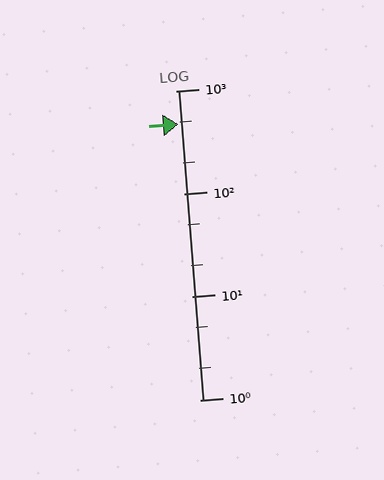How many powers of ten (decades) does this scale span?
The scale spans 3 decades, from 1 to 1000.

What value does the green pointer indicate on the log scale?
The pointer indicates approximately 470.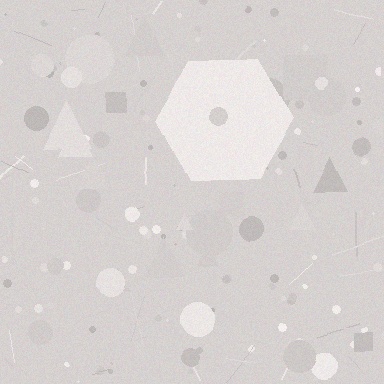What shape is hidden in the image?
A hexagon is hidden in the image.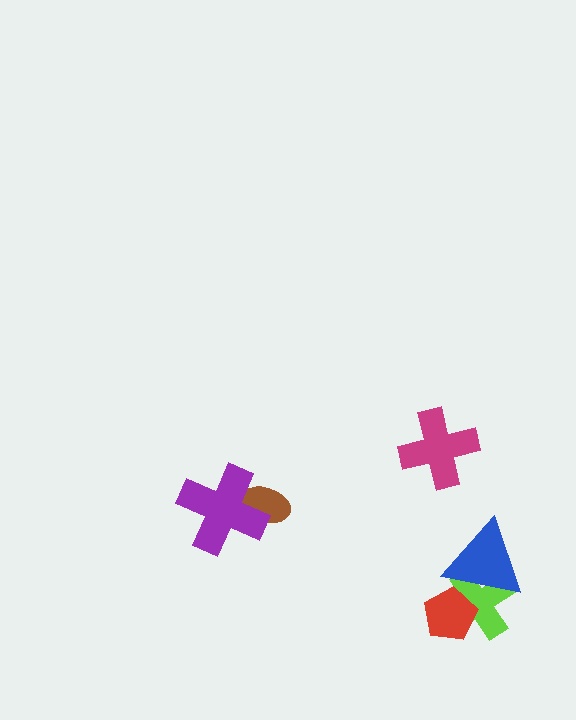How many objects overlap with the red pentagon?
2 objects overlap with the red pentagon.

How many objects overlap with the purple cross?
1 object overlaps with the purple cross.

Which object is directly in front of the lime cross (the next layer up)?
The blue triangle is directly in front of the lime cross.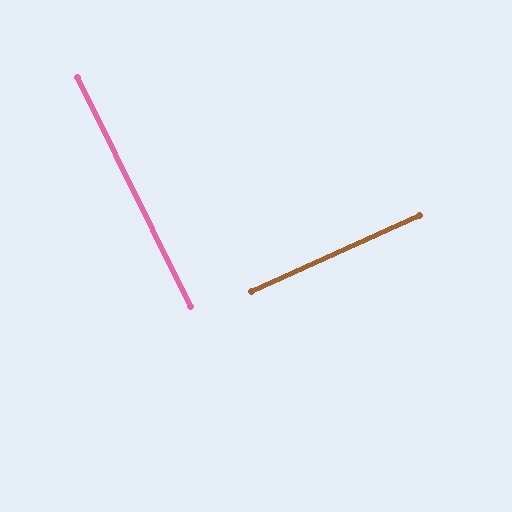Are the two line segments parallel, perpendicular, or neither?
Perpendicular — they meet at approximately 88°.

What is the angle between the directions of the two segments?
Approximately 88 degrees.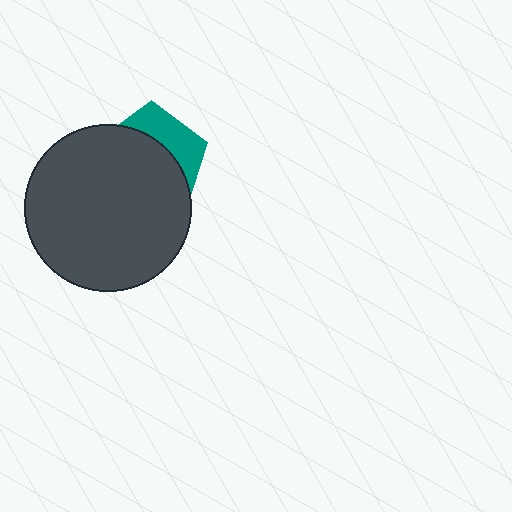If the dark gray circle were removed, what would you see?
You would see the complete teal pentagon.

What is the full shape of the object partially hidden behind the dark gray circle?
The partially hidden object is a teal pentagon.